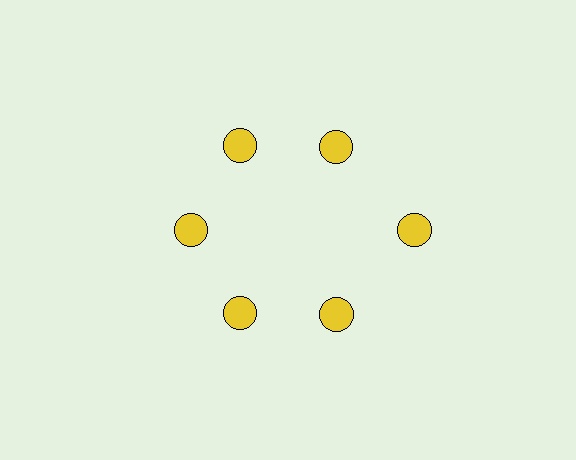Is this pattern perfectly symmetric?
No. The 6 yellow circles are arranged in a ring, but one element near the 3 o'clock position is pushed outward from the center, breaking the 6-fold rotational symmetry.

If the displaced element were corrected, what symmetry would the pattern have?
It would have 6-fold rotational symmetry — the pattern would map onto itself every 60 degrees.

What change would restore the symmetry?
The symmetry would be restored by moving it inward, back onto the ring so that all 6 circles sit at equal angles and equal distance from the center.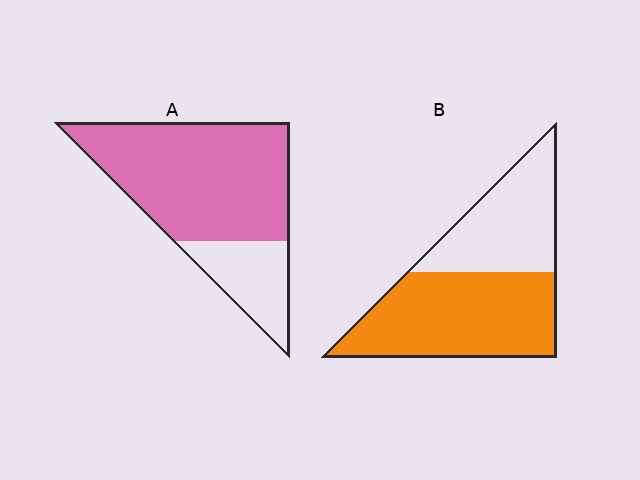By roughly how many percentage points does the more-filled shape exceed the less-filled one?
By roughly 15 percentage points (A over B).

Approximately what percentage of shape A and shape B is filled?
A is approximately 75% and B is approximately 60%.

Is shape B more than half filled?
Yes.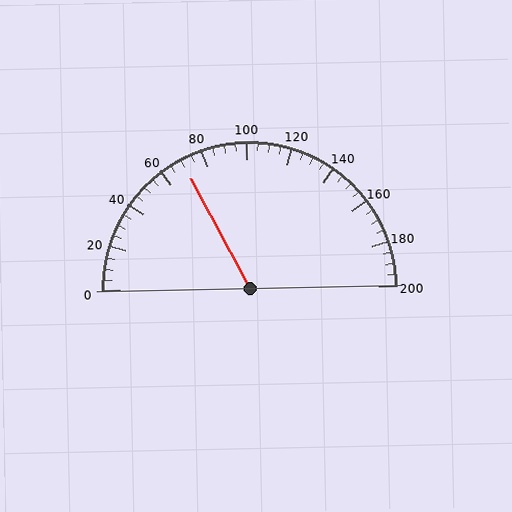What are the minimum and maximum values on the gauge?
The gauge ranges from 0 to 200.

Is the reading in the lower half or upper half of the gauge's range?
The reading is in the lower half of the range (0 to 200).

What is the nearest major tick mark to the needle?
The nearest major tick mark is 80.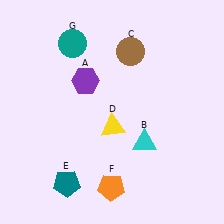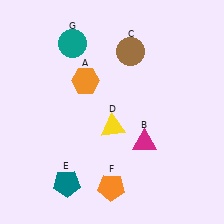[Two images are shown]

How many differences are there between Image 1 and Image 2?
There are 2 differences between the two images.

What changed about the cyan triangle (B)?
In Image 1, B is cyan. In Image 2, it changed to magenta.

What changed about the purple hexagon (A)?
In Image 1, A is purple. In Image 2, it changed to orange.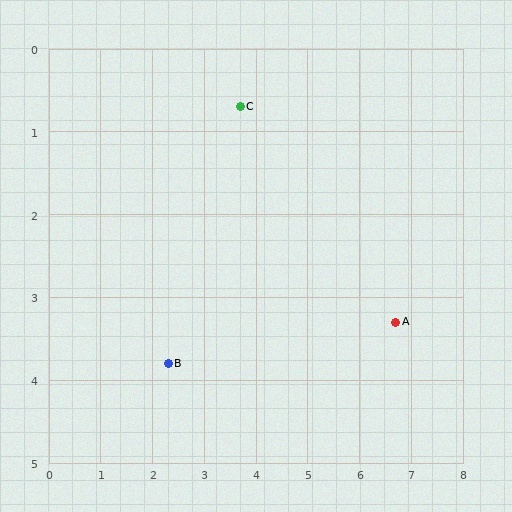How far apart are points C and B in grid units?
Points C and B are about 3.4 grid units apart.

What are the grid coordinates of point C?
Point C is at approximately (3.7, 0.7).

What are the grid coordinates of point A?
Point A is at approximately (6.7, 3.3).